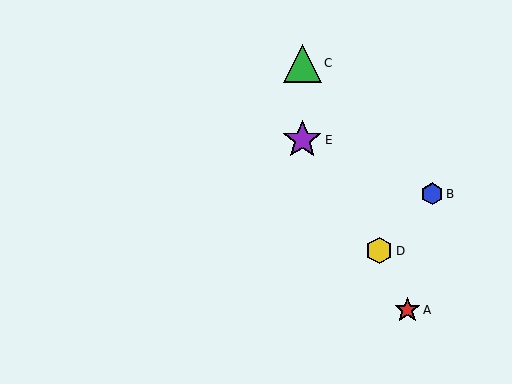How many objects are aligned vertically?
2 objects (C, E) are aligned vertically.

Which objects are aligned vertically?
Objects C, E are aligned vertically.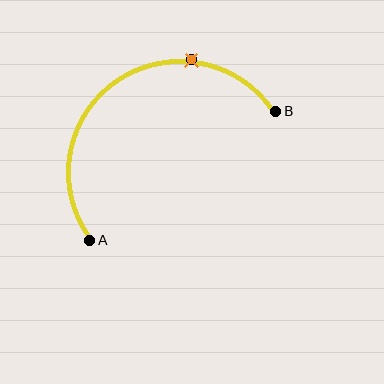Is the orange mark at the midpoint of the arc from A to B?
No. The orange mark lies on the arc but is closer to endpoint B. The arc midpoint would be at the point on the curve equidistant along the arc from both A and B.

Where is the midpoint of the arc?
The arc midpoint is the point on the curve farthest from the straight line joining A and B. It sits above and to the left of that line.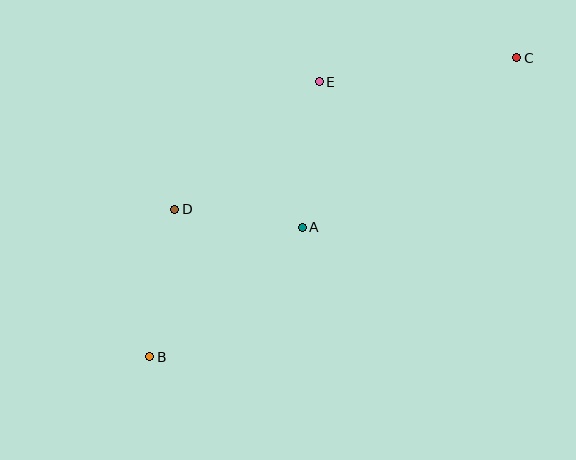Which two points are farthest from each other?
Points B and C are farthest from each other.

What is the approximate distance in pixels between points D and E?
The distance between D and E is approximately 193 pixels.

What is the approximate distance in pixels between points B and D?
The distance between B and D is approximately 149 pixels.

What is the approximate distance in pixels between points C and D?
The distance between C and D is approximately 374 pixels.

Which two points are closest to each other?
Points A and D are closest to each other.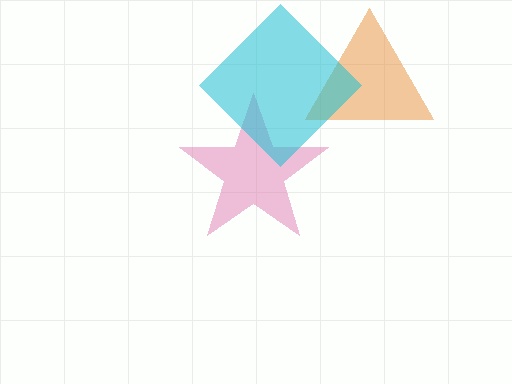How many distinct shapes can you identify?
There are 3 distinct shapes: an orange triangle, a pink star, a cyan diamond.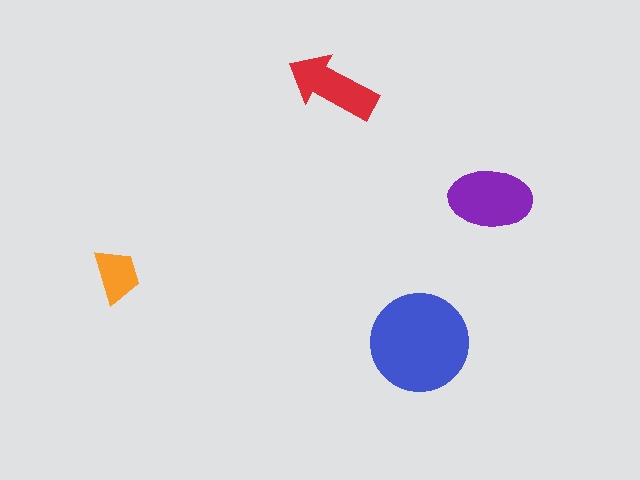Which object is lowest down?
The blue circle is bottommost.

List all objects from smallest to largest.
The orange trapezoid, the red arrow, the purple ellipse, the blue circle.